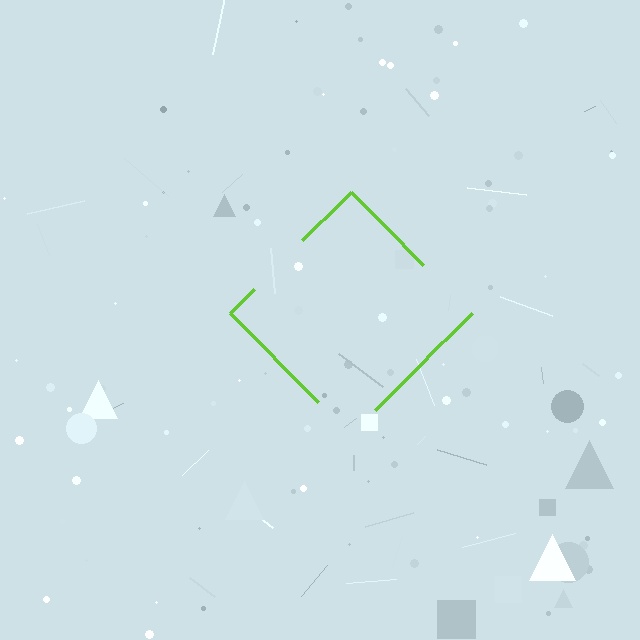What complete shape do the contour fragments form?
The contour fragments form a diamond.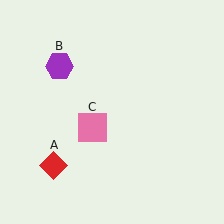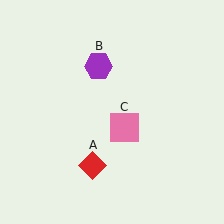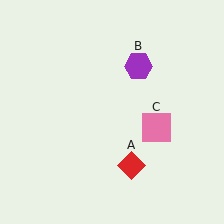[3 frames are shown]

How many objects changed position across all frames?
3 objects changed position: red diamond (object A), purple hexagon (object B), pink square (object C).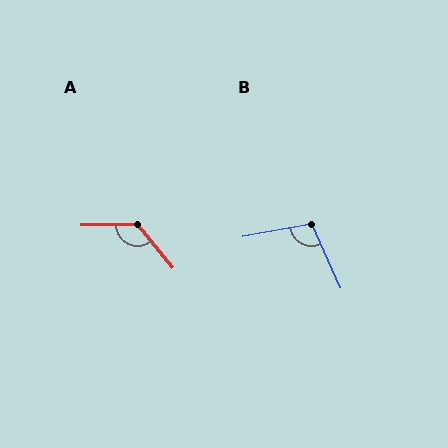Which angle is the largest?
A, at approximately 129 degrees.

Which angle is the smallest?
B, at approximately 104 degrees.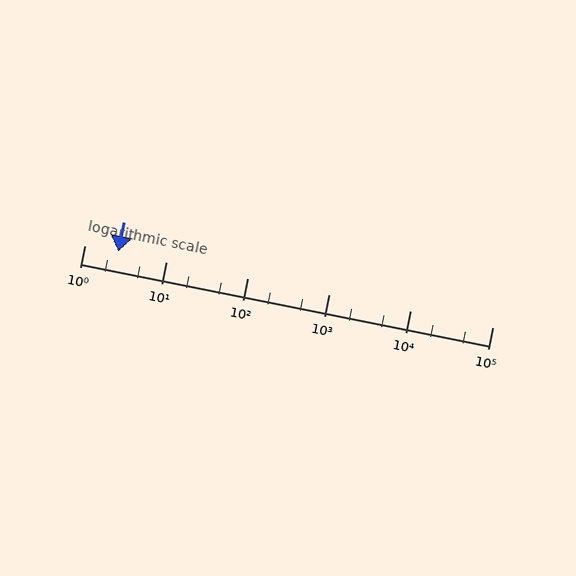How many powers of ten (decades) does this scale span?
The scale spans 5 decades, from 1 to 100000.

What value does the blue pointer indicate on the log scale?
The pointer indicates approximately 2.6.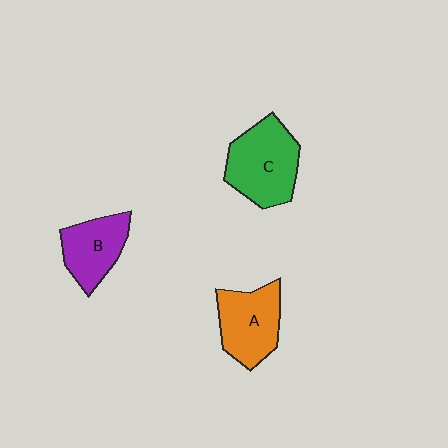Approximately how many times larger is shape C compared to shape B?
Approximately 1.4 times.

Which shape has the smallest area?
Shape B (purple).